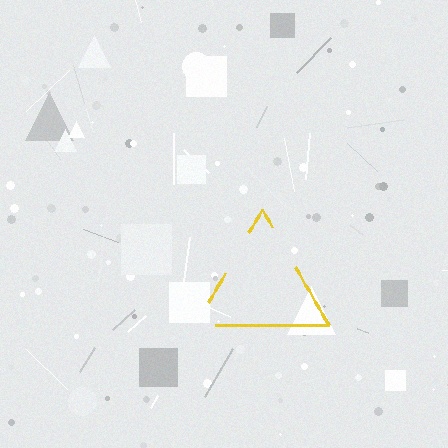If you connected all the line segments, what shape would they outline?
They would outline a triangle.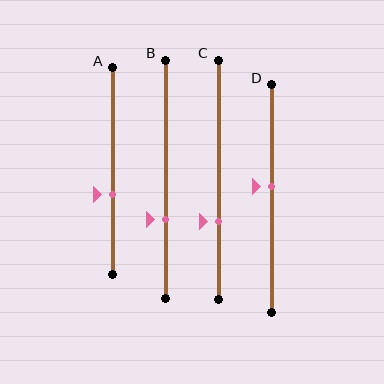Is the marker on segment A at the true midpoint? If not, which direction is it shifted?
No, the marker on segment A is shifted downward by about 11% of the segment length.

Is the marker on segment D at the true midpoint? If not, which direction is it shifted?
No, the marker on segment D is shifted upward by about 5% of the segment length.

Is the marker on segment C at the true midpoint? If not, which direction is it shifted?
No, the marker on segment C is shifted downward by about 17% of the segment length.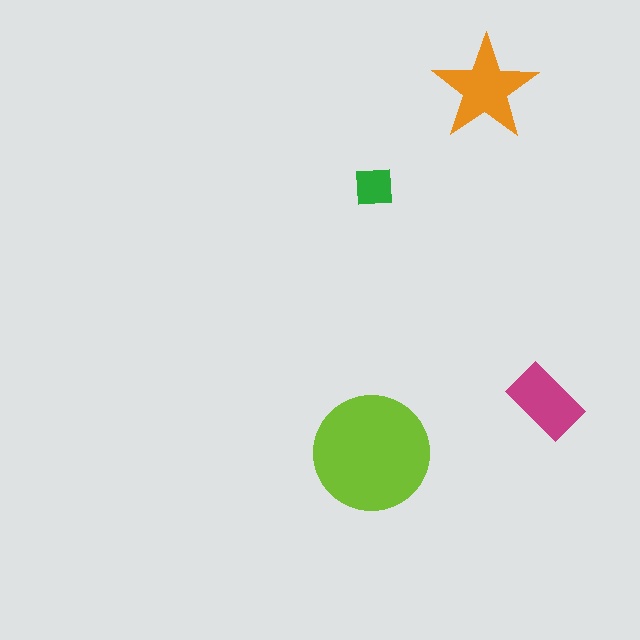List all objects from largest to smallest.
The lime circle, the orange star, the magenta rectangle, the green square.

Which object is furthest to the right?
The magenta rectangle is rightmost.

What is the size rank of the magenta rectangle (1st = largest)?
3rd.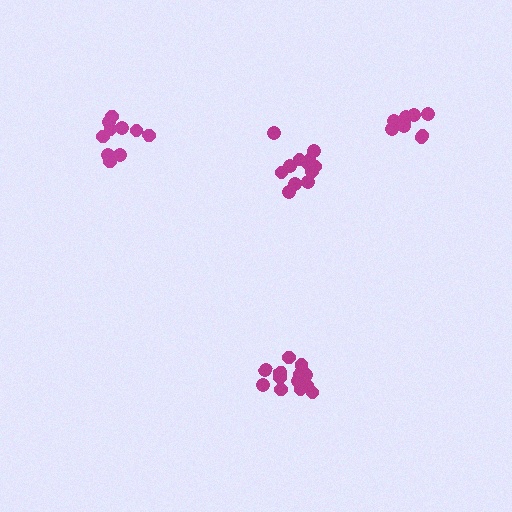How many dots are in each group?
Group 1: 9 dots, Group 2: 14 dots, Group 3: 11 dots, Group 4: 12 dots (46 total).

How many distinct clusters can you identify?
There are 4 distinct clusters.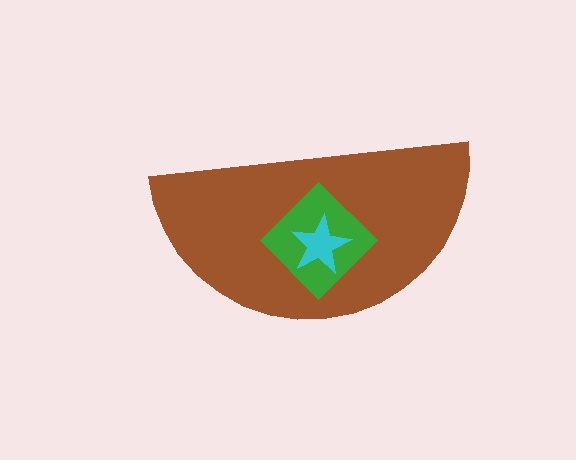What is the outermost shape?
The brown semicircle.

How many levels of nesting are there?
3.